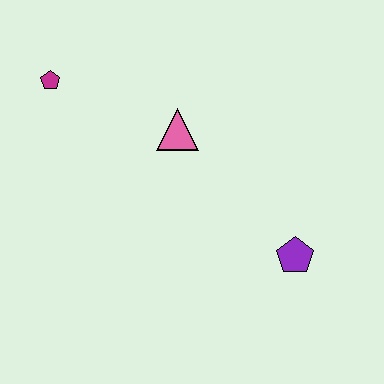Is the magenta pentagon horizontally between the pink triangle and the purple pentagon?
No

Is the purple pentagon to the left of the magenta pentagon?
No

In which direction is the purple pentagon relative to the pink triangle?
The purple pentagon is below the pink triangle.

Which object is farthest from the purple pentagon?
The magenta pentagon is farthest from the purple pentagon.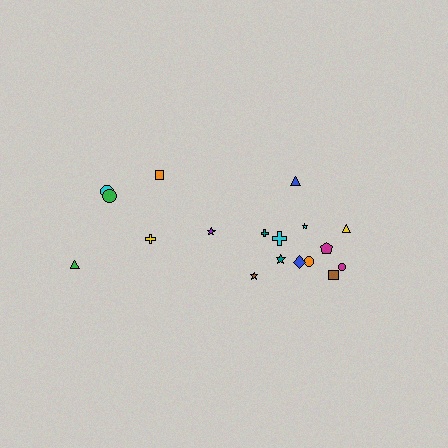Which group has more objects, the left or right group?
The right group.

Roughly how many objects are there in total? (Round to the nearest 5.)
Roughly 20 objects in total.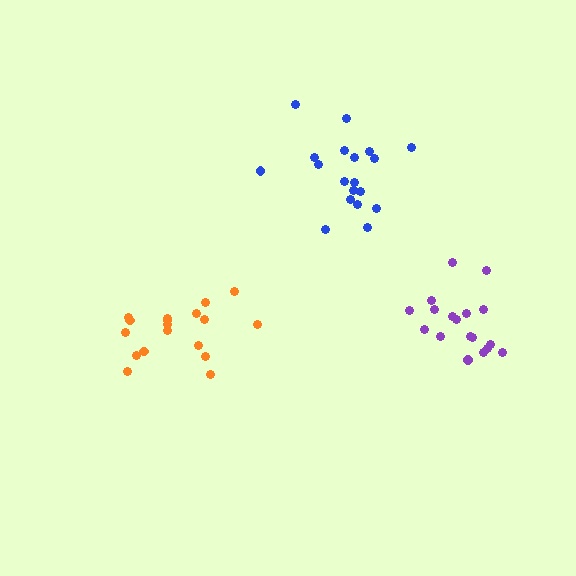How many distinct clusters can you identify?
There are 3 distinct clusters.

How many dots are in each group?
Group 1: 18 dots, Group 2: 18 dots, Group 3: 19 dots (55 total).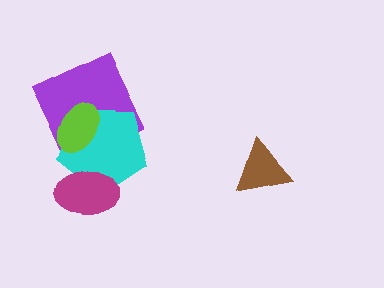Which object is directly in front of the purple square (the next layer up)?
The cyan pentagon is directly in front of the purple square.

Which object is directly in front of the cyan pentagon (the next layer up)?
The lime ellipse is directly in front of the cyan pentagon.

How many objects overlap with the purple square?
2 objects overlap with the purple square.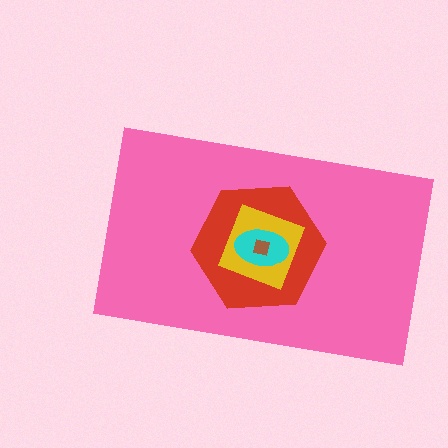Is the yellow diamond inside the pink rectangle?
Yes.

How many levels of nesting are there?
5.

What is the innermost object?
The brown square.